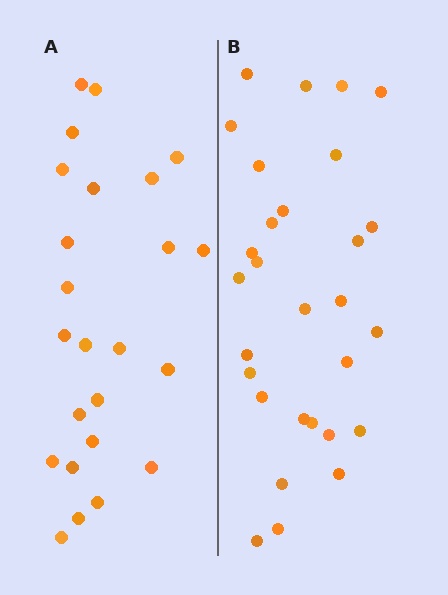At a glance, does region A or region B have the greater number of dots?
Region B (the right region) has more dots.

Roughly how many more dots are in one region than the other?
Region B has about 5 more dots than region A.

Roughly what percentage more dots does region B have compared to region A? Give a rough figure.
About 20% more.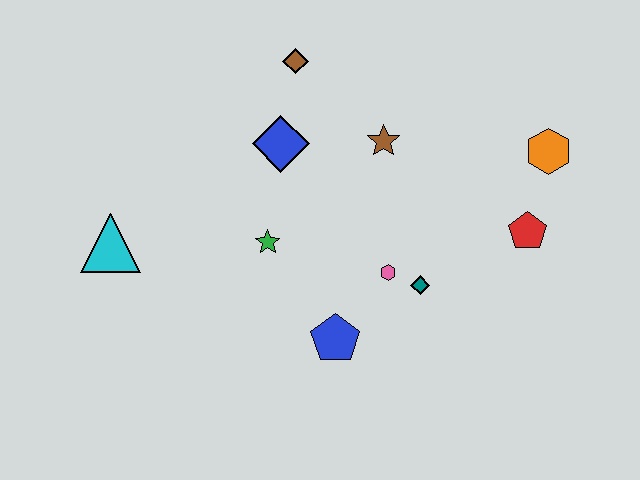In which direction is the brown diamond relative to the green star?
The brown diamond is above the green star.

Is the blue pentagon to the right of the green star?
Yes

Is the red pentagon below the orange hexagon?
Yes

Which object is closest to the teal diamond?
The pink hexagon is closest to the teal diamond.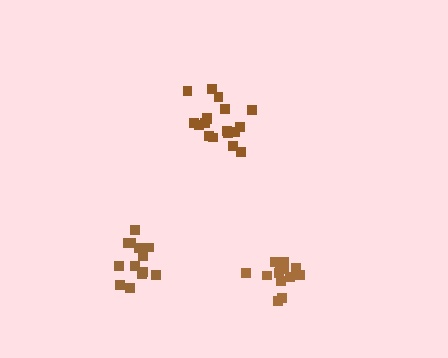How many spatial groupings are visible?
There are 3 spatial groupings.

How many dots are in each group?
Group 1: 13 dots, Group 2: 18 dots, Group 3: 14 dots (45 total).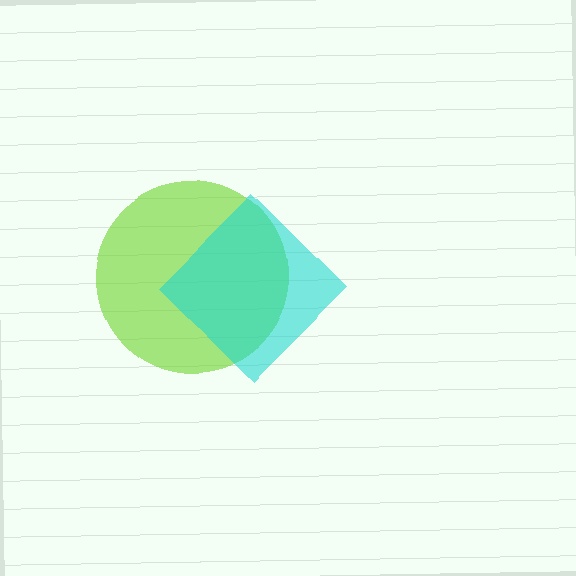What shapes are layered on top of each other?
The layered shapes are: a lime circle, a cyan diamond.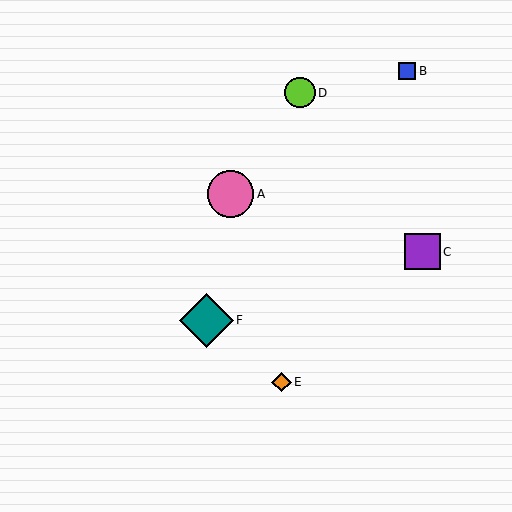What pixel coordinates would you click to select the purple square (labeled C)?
Click at (422, 252) to select the purple square C.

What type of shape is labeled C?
Shape C is a purple square.